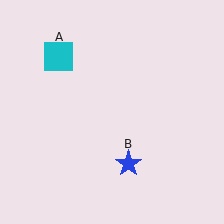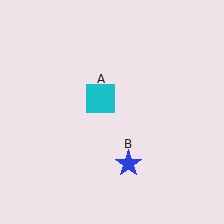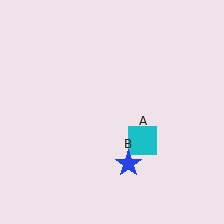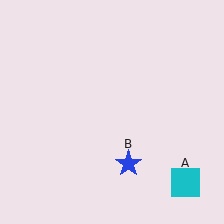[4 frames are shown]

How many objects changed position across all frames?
1 object changed position: cyan square (object A).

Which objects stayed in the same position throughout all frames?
Blue star (object B) remained stationary.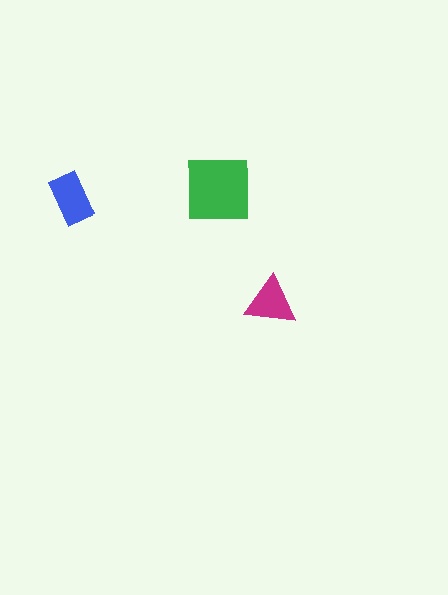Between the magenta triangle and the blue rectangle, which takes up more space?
The blue rectangle.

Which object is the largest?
The green square.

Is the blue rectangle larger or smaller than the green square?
Smaller.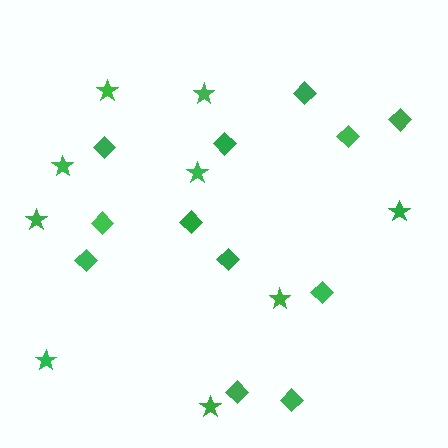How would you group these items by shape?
There are 2 groups: one group of diamonds (12) and one group of stars (9).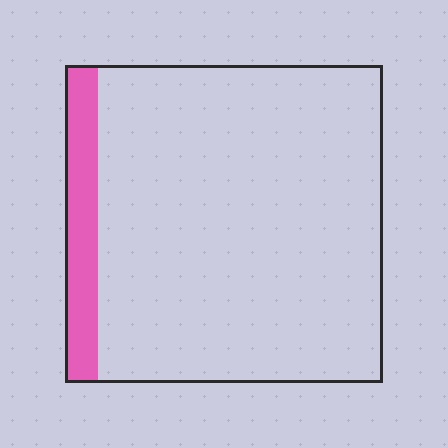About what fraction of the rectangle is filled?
About one tenth (1/10).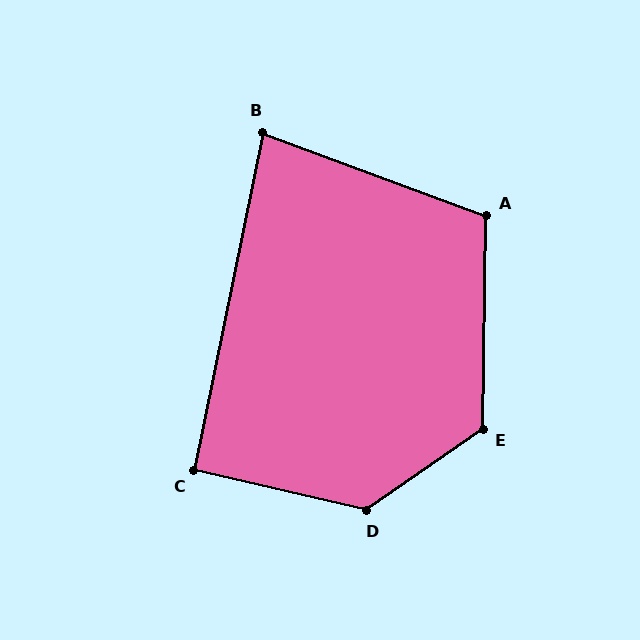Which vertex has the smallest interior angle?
B, at approximately 81 degrees.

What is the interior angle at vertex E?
Approximately 126 degrees (obtuse).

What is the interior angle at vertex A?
Approximately 110 degrees (obtuse).